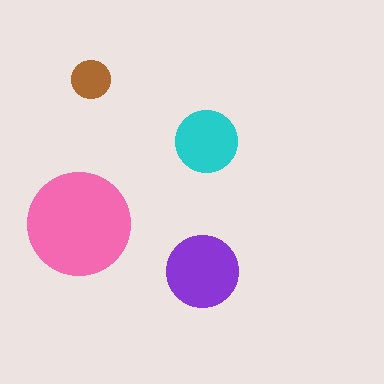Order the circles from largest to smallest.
the pink one, the purple one, the cyan one, the brown one.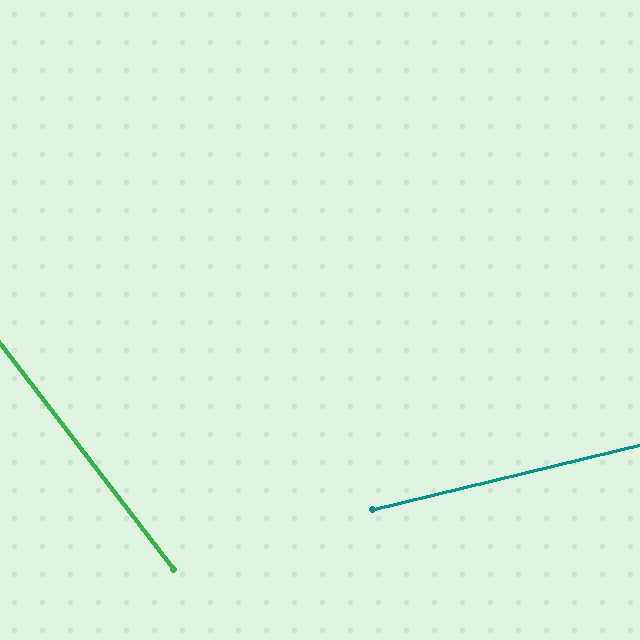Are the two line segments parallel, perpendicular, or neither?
Neither parallel nor perpendicular — they differ by about 66°.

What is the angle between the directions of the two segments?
Approximately 66 degrees.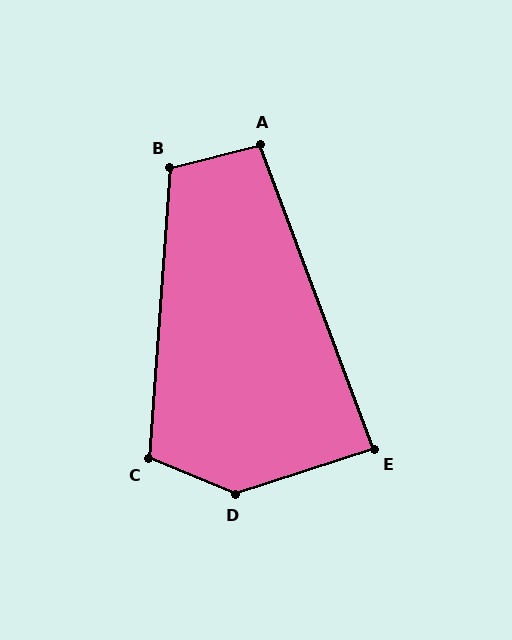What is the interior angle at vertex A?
Approximately 96 degrees (obtuse).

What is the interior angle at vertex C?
Approximately 108 degrees (obtuse).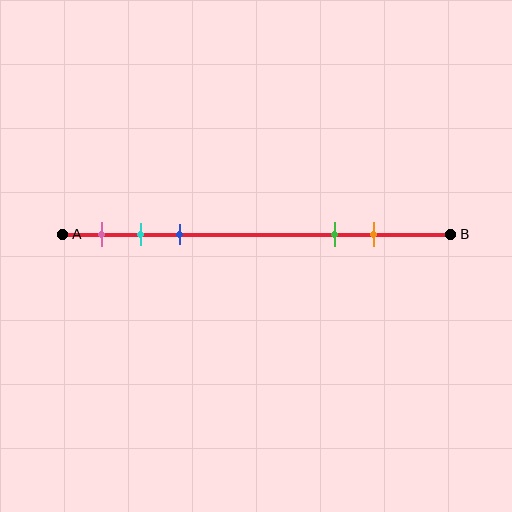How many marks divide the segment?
There are 5 marks dividing the segment.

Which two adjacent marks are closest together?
The cyan and blue marks are the closest adjacent pair.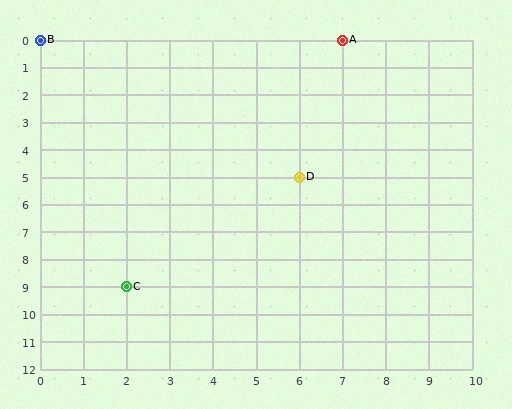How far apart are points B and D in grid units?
Points B and D are 6 columns and 5 rows apart (about 7.8 grid units diagonally).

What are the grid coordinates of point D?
Point D is at grid coordinates (6, 5).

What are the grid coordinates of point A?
Point A is at grid coordinates (7, 0).